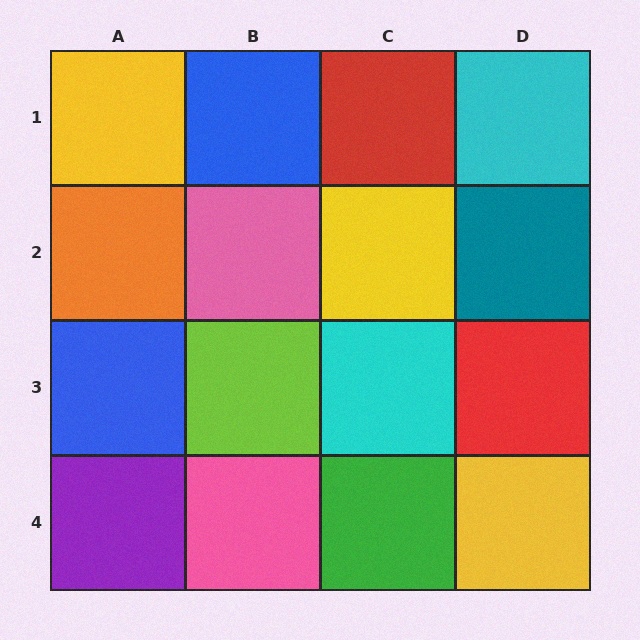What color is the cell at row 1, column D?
Cyan.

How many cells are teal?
1 cell is teal.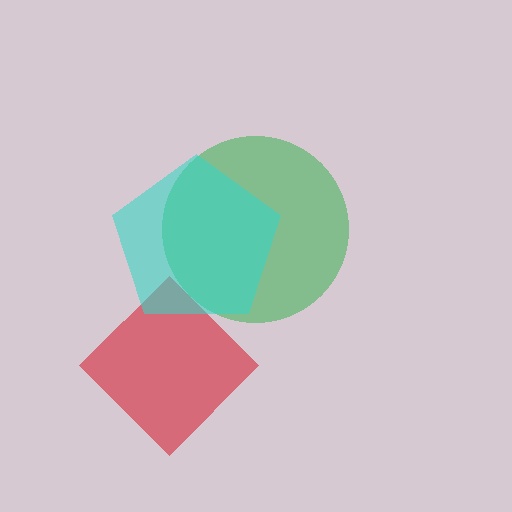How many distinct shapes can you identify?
There are 3 distinct shapes: a green circle, a red diamond, a cyan pentagon.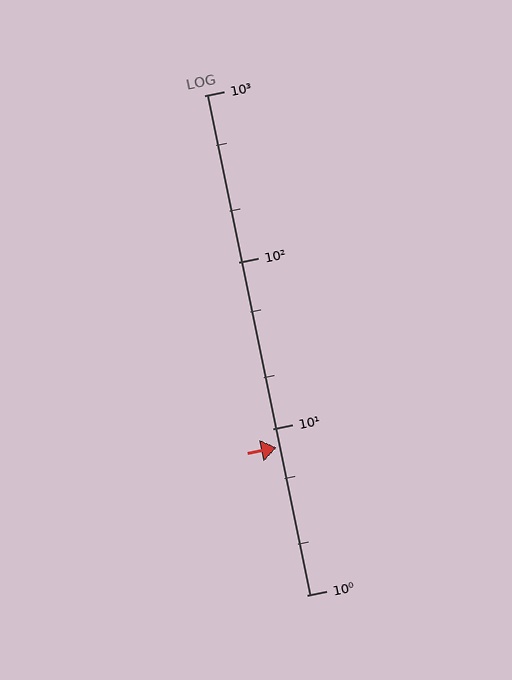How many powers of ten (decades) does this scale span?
The scale spans 3 decades, from 1 to 1000.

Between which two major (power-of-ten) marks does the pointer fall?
The pointer is between 1 and 10.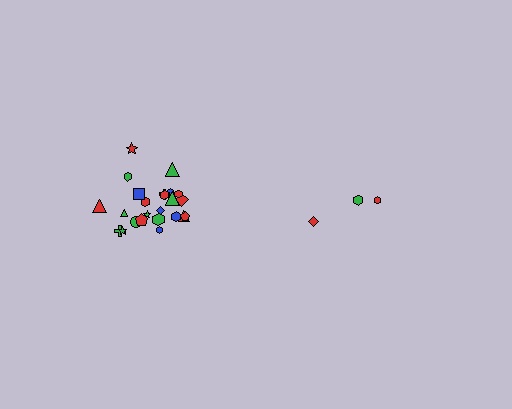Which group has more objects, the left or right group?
The left group.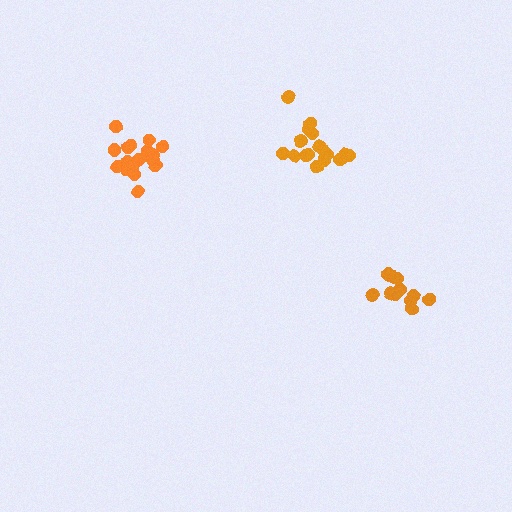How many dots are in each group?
Group 1: 13 dots, Group 2: 19 dots, Group 3: 17 dots (49 total).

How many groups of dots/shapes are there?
There are 3 groups.